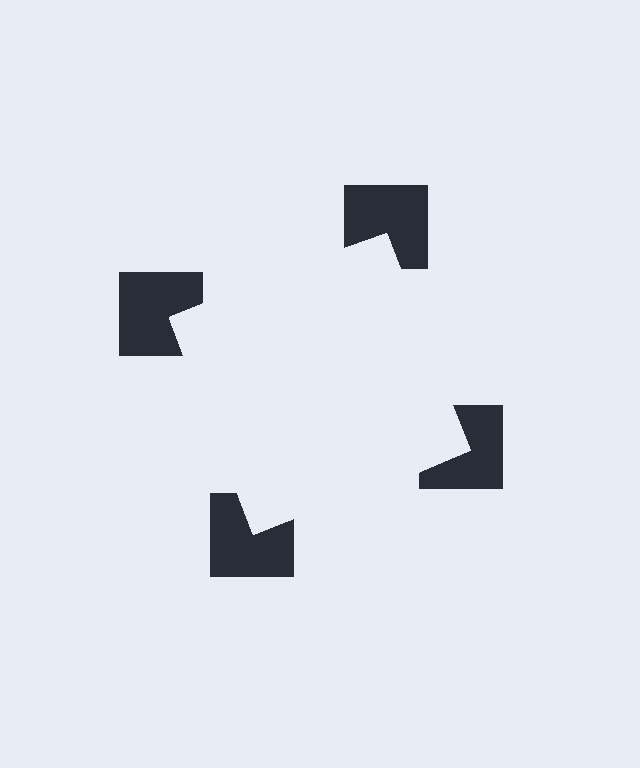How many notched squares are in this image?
There are 4 — one at each vertex of the illusory square.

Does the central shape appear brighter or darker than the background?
It typically appears slightly brighter than the background, even though no actual brightness change is drawn.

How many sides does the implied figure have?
4 sides.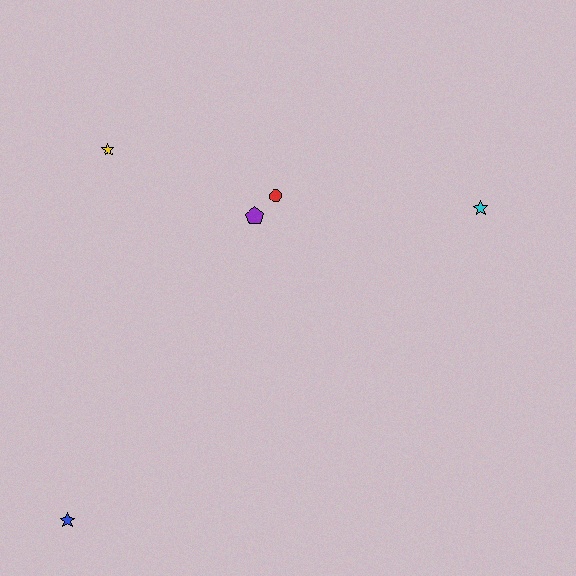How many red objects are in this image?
There is 1 red object.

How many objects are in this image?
There are 5 objects.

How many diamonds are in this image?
There are no diamonds.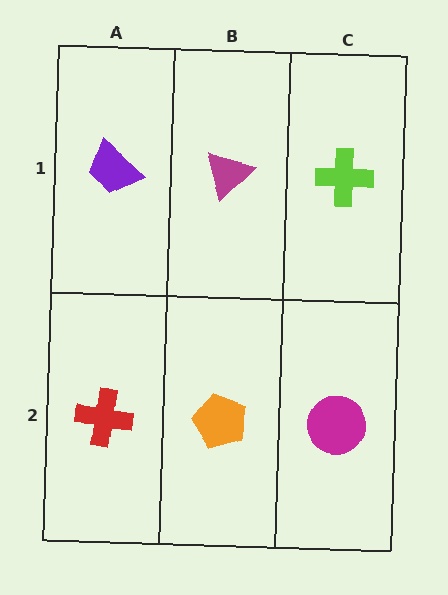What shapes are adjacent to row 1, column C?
A magenta circle (row 2, column C), a magenta triangle (row 1, column B).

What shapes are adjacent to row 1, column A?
A red cross (row 2, column A), a magenta triangle (row 1, column B).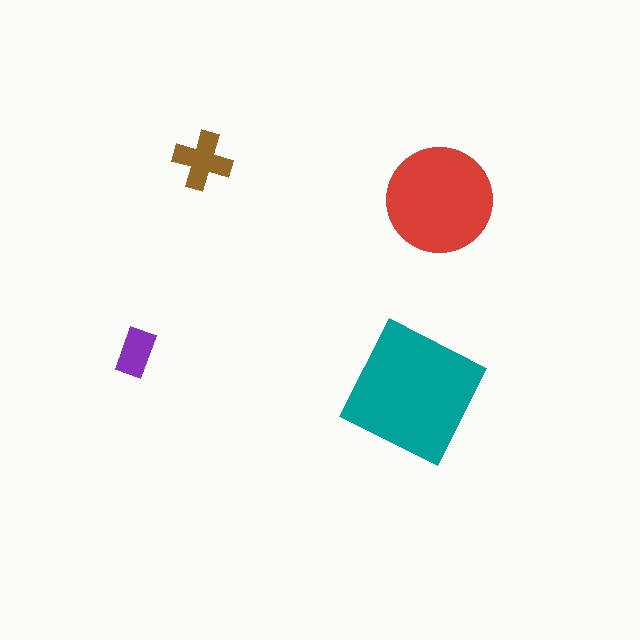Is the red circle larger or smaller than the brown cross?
Larger.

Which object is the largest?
The teal square.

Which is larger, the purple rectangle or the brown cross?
The brown cross.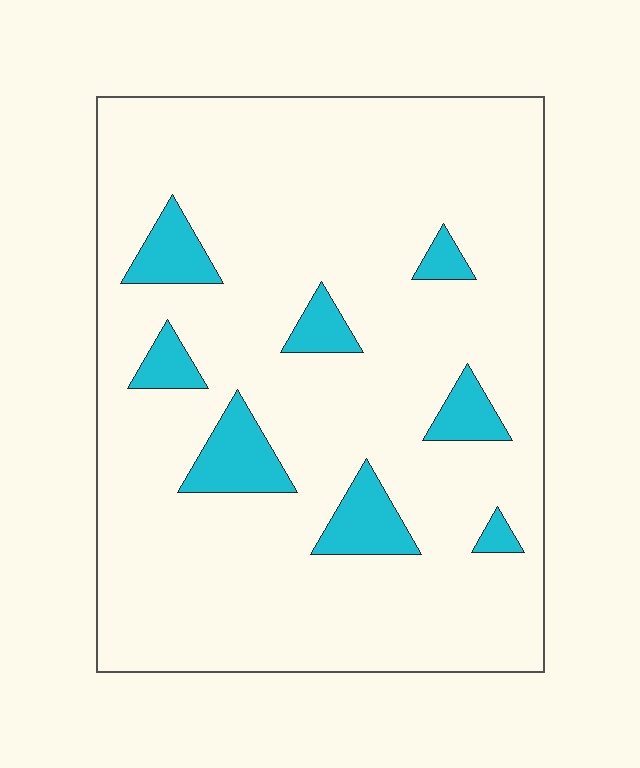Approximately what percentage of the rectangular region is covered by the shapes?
Approximately 10%.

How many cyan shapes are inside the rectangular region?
8.